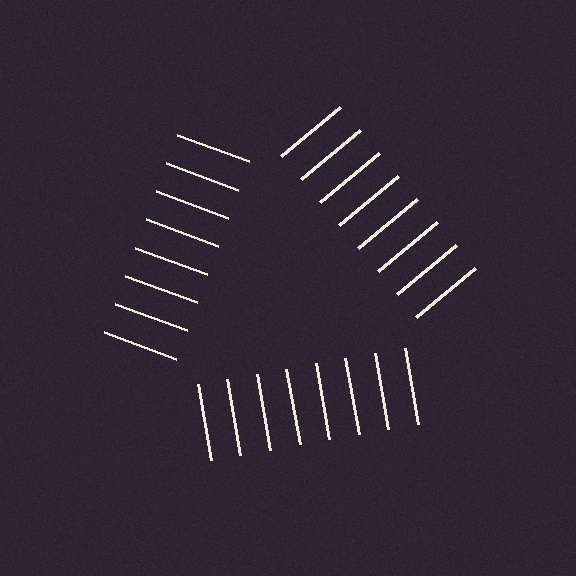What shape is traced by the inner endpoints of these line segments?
An illusory triangle — the line segments terminate on its edges but no continuous stroke is drawn.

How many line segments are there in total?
24 — 8 along each of the 3 edges.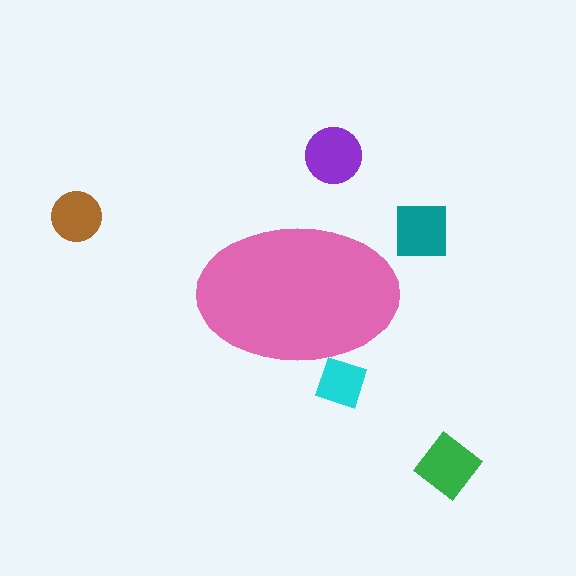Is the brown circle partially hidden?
No, the brown circle is fully visible.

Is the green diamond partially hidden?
No, the green diamond is fully visible.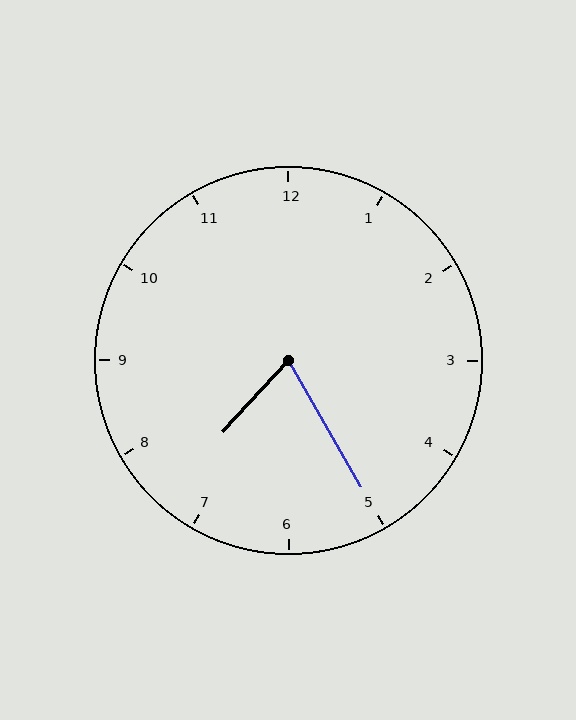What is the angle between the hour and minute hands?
Approximately 72 degrees.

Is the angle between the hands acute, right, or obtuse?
It is acute.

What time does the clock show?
7:25.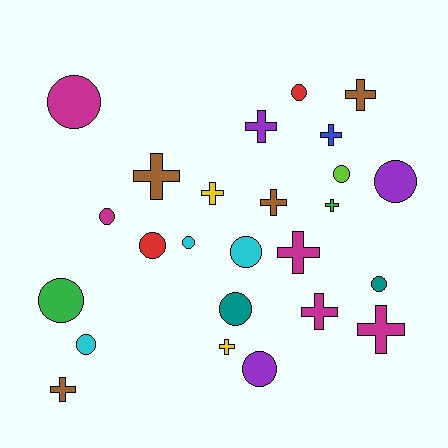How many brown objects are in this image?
There are 4 brown objects.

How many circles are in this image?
There are 13 circles.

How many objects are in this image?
There are 25 objects.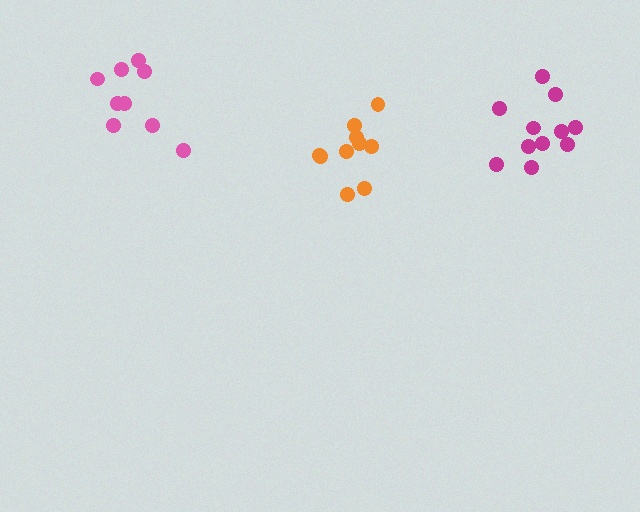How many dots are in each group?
Group 1: 9 dots, Group 2: 10 dots, Group 3: 11 dots (30 total).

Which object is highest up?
The pink cluster is topmost.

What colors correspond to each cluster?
The clusters are colored: pink, orange, magenta.